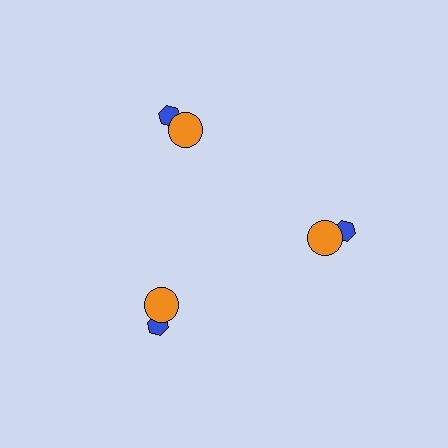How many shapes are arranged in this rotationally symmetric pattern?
There are 6 shapes, arranged in 3 groups of 2.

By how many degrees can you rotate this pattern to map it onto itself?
The pattern maps onto itself every 120 degrees of rotation.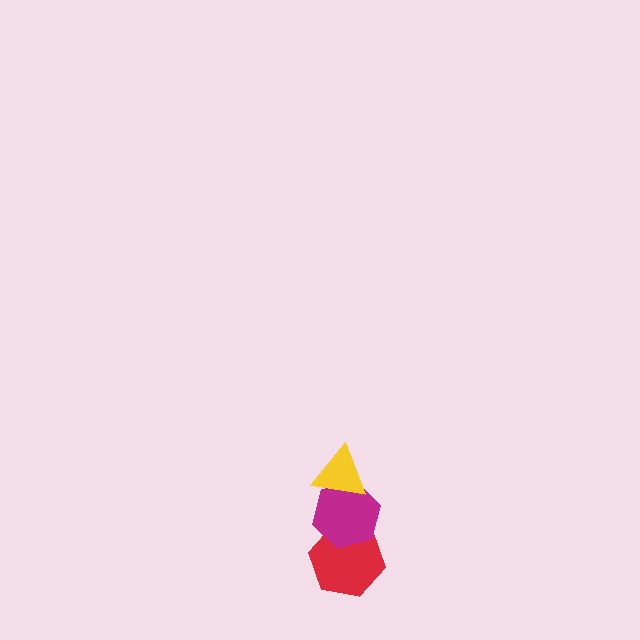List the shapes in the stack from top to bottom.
From top to bottom: the yellow triangle, the magenta hexagon, the red hexagon.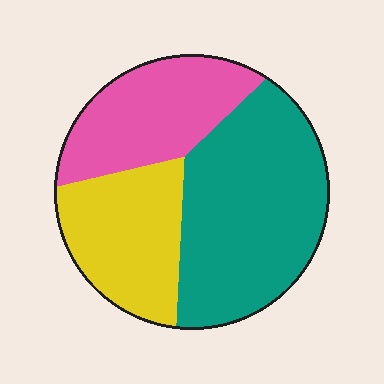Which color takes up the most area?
Teal, at roughly 45%.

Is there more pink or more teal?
Teal.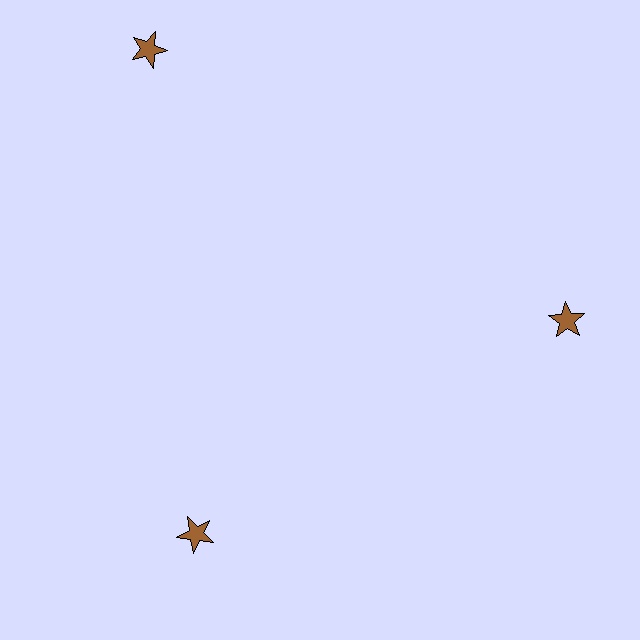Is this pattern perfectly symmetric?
No. The 3 brown stars are arranged in a ring, but one element near the 11 o'clock position is pushed outward from the center, breaking the 3-fold rotational symmetry.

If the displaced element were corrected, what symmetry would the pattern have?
It would have 3-fold rotational symmetry — the pattern would map onto itself every 120 degrees.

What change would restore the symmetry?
The symmetry would be restored by moving it inward, back onto the ring so that all 3 stars sit at equal angles and equal distance from the center.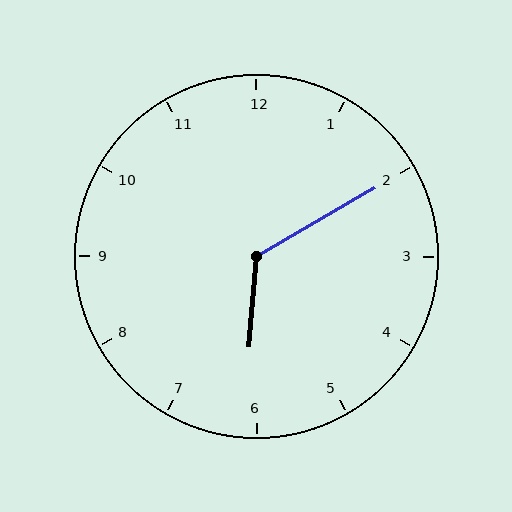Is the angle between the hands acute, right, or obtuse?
It is obtuse.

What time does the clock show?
6:10.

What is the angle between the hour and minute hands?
Approximately 125 degrees.